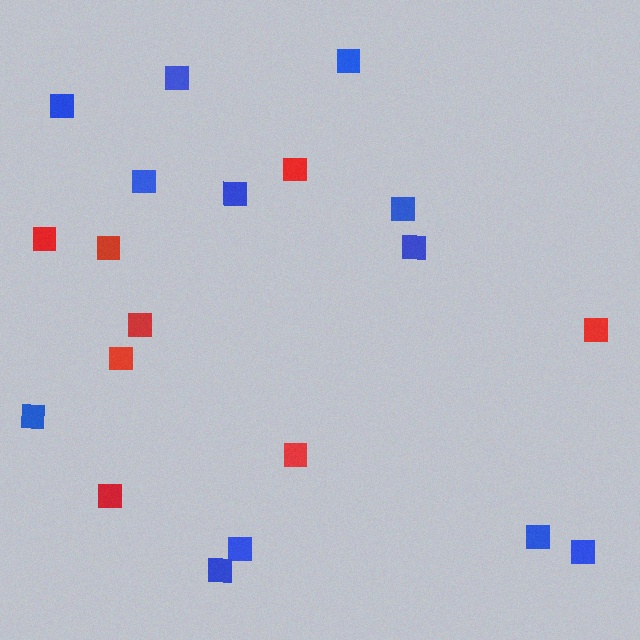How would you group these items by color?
There are 2 groups: one group of blue squares (12) and one group of red squares (8).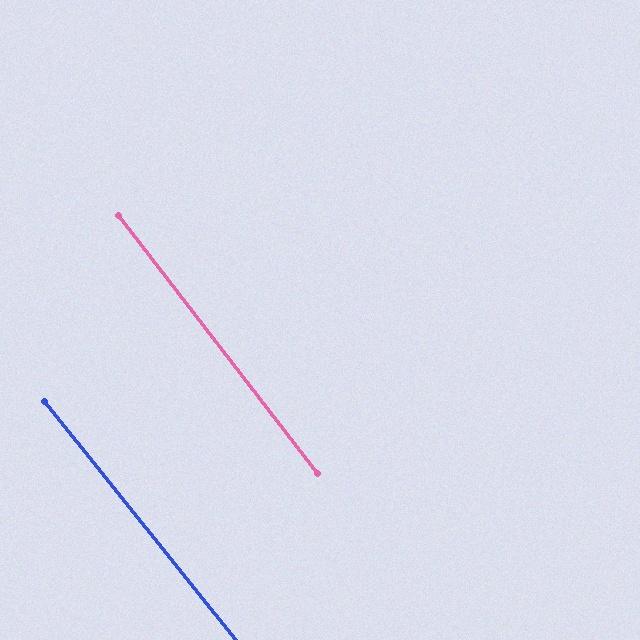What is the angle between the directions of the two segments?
Approximately 1 degree.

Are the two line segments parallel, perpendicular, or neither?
Parallel — their directions differ by only 1.1°.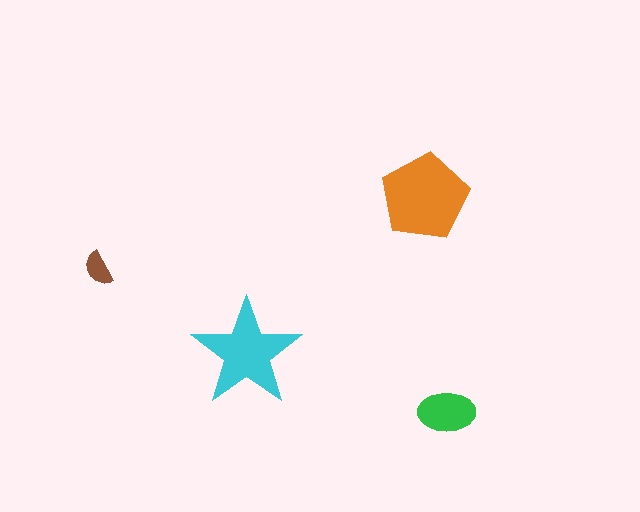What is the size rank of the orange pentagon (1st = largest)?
1st.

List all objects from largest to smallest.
The orange pentagon, the cyan star, the green ellipse, the brown semicircle.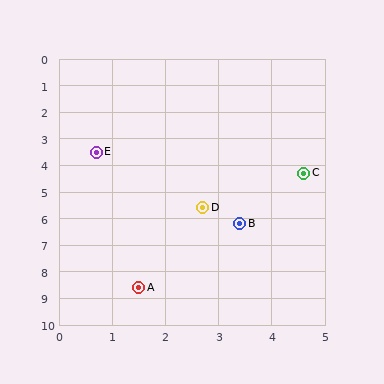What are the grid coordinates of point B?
Point B is at approximately (3.4, 6.2).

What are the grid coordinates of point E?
Point E is at approximately (0.7, 3.5).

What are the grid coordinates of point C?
Point C is at approximately (4.6, 4.3).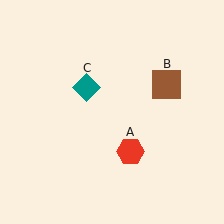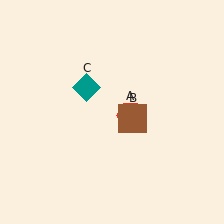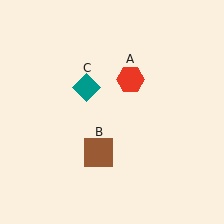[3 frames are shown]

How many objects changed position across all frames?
2 objects changed position: red hexagon (object A), brown square (object B).